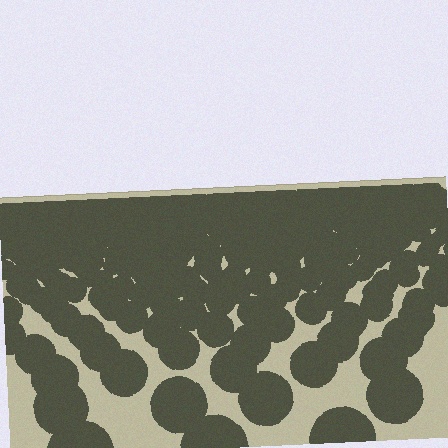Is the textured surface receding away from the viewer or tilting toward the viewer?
The surface is receding away from the viewer. Texture elements get smaller and denser toward the top.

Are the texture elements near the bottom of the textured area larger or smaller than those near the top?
Larger. Near the bottom, elements are closer to the viewer and appear at a bigger on-screen size.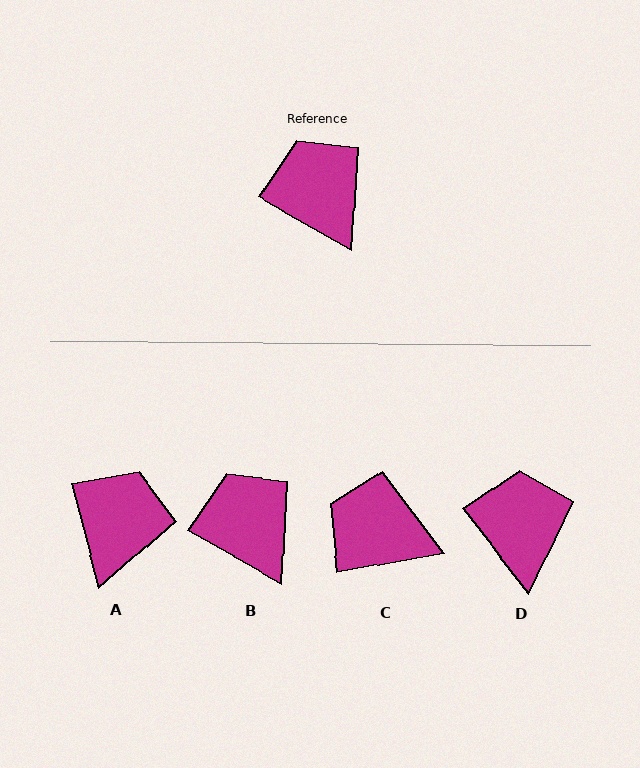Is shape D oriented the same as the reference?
No, it is off by about 22 degrees.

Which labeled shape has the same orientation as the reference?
B.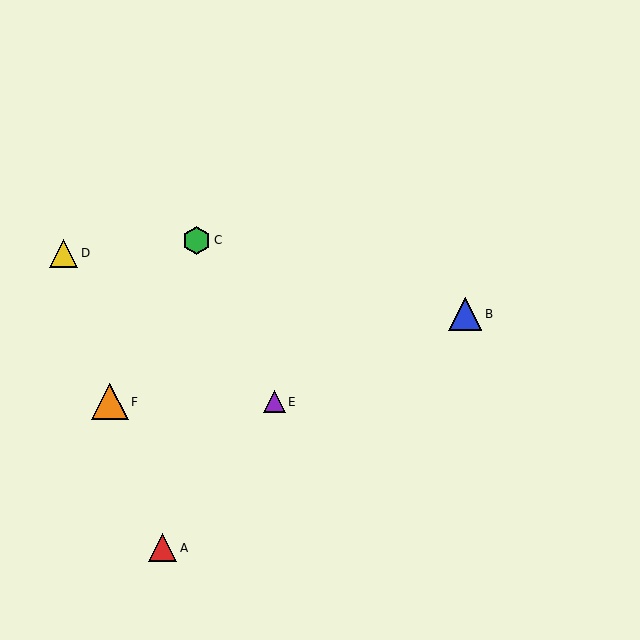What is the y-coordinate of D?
Object D is at y≈253.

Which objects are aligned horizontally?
Objects E, F are aligned horizontally.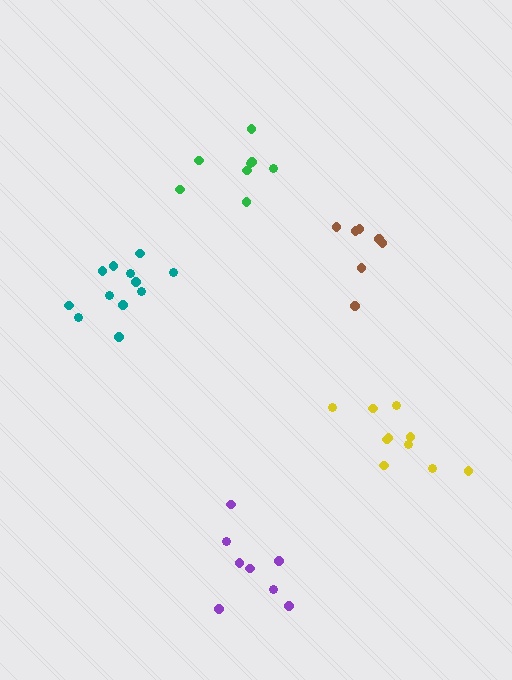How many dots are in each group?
Group 1: 12 dots, Group 2: 8 dots, Group 3: 8 dots, Group 4: 7 dots, Group 5: 10 dots (45 total).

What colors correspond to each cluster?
The clusters are colored: teal, purple, green, brown, yellow.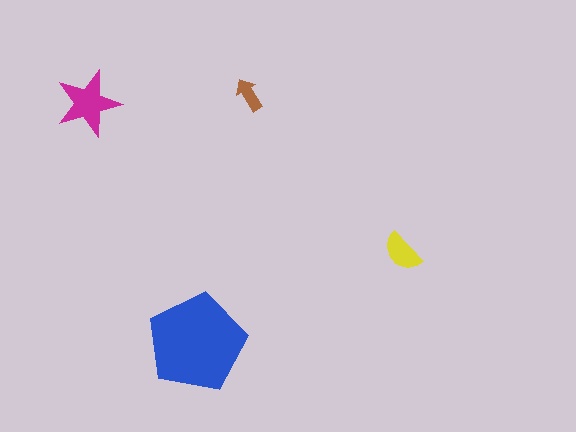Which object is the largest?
The blue pentagon.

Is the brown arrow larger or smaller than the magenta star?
Smaller.